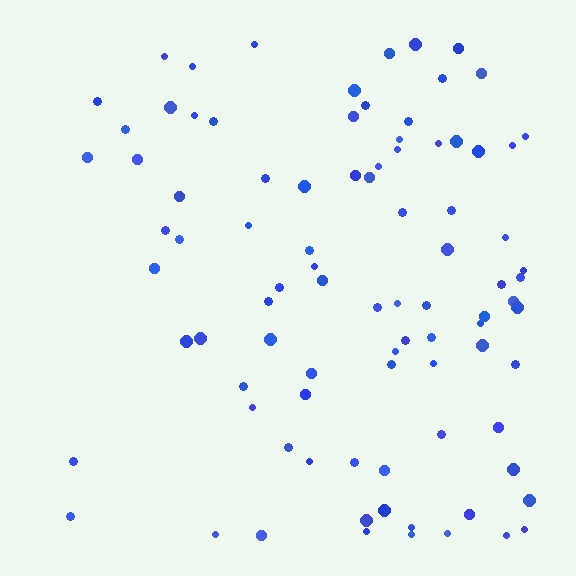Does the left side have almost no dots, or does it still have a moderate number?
Still a moderate number, just noticeably fewer than the right.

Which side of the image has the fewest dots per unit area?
The left.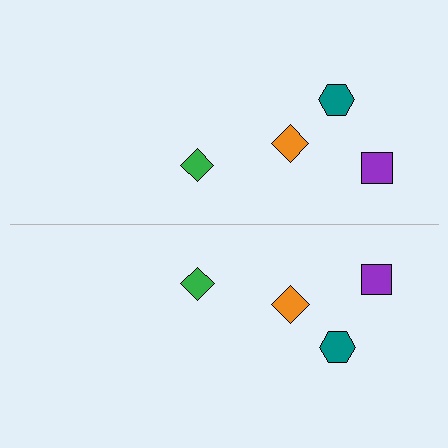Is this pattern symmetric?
Yes, this pattern has bilateral (reflection) symmetry.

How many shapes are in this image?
There are 8 shapes in this image.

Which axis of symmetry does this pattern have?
The pattern has a horizontal axis of symmetry running through the center of the image.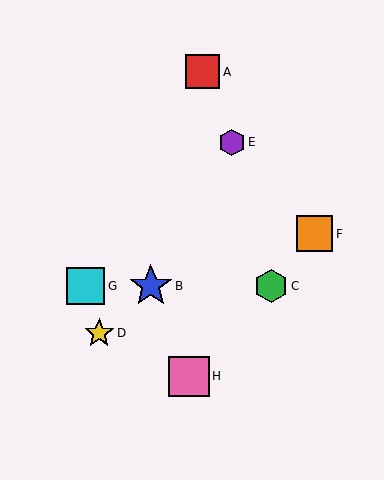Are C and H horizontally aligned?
No, C is at y≈286 and H is at y≈376.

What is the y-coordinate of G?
Object G is at y≈286.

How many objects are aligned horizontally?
3 objects (B, C, G) are aligned horizontally.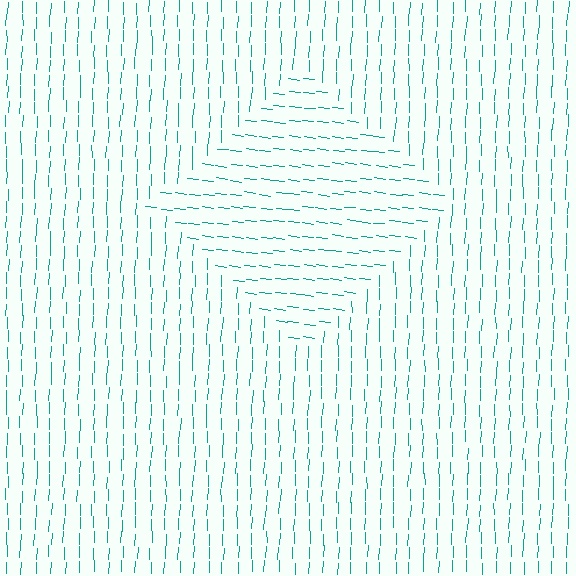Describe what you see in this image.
The image is filled with small teal line segments. A diamond region in the image has lines oriented differently from the surrounding lines, creating a visible texture boundary.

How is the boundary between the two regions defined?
The boundary is defined purely by a change in line orientation (approximately 85 degrees difference). All lines are the same color and thickness.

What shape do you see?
I see a diamond.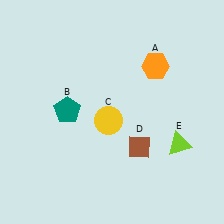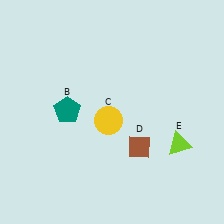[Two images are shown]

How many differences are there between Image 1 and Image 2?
There is 1 difference between the two images.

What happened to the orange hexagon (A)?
The orange hexagon (A) was removed in Image 2. It was in the top-right area of Image 1.